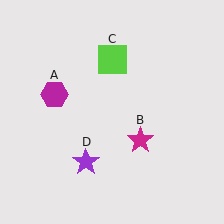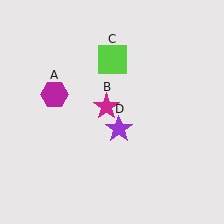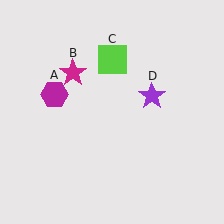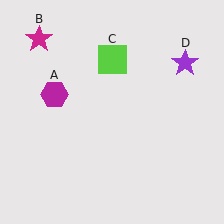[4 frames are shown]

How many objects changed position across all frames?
2 objects changed position: magenta star (object B), purple star (object D).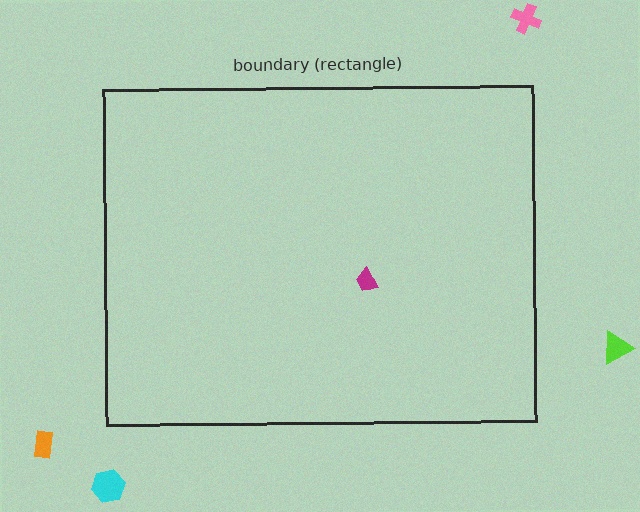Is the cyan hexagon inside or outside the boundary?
Outside.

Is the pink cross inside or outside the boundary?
Outside.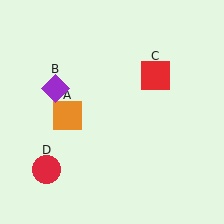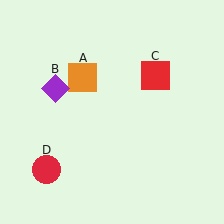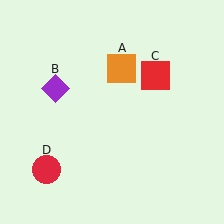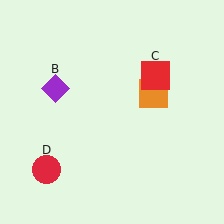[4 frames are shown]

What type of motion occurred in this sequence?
The orange square (object A) rotated clockwise around the center of the scene.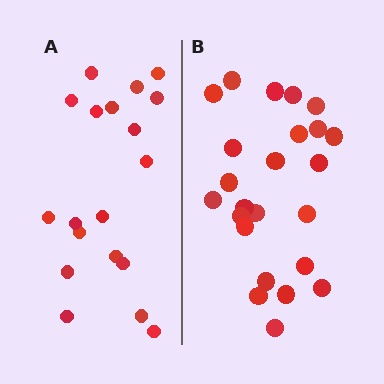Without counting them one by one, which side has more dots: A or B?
Region B (the right region) has more dots.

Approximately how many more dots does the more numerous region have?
Region B has about 5 more dots than region A.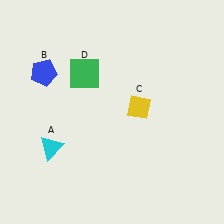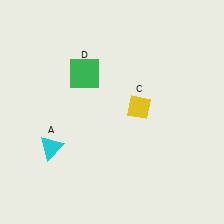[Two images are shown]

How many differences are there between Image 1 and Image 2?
There is 1 difference between the two images.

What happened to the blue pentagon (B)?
The blue pentagon (B) was removed in Image 2. It was in the top-left area of Image 1.